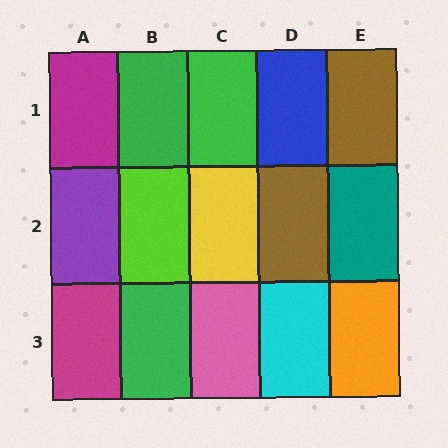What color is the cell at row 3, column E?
Orange.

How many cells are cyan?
1 cell is cyan.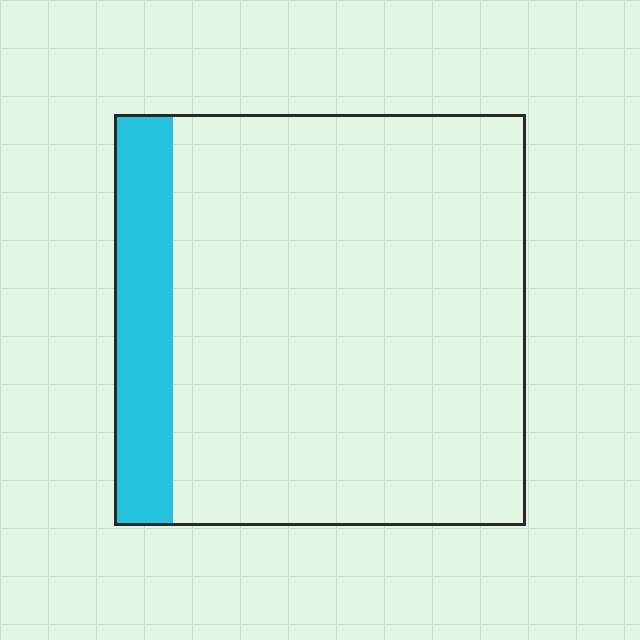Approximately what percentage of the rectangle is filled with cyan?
Approximately 15%.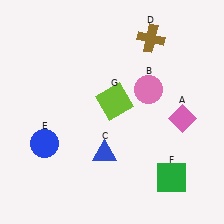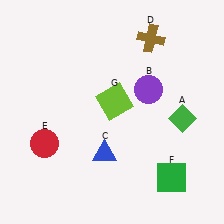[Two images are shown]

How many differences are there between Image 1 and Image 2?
There are 3 differences between the two images.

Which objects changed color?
A changed from pink to green. B changed from pink to purple. E changed from blue to red.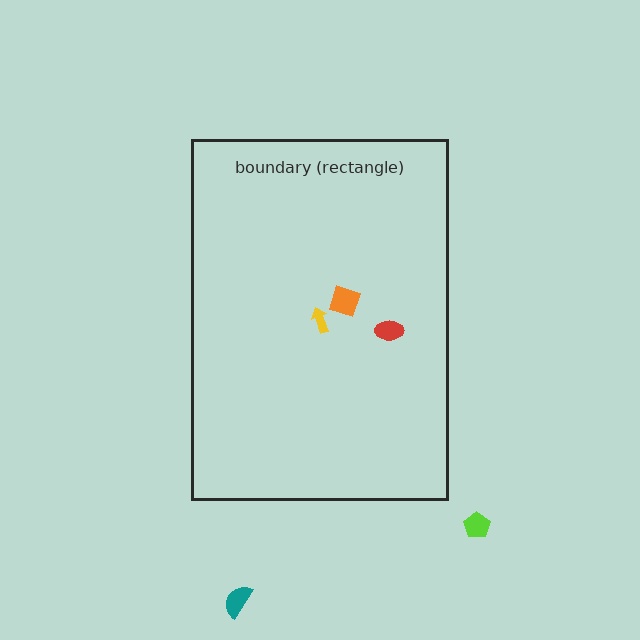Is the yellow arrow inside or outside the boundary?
Inside.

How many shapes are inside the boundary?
3 inside, 2 outside.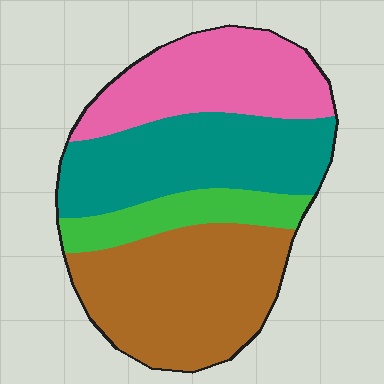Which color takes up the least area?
Green, at roughly 10%.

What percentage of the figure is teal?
Teal takes up between a sixth and a third of the figure.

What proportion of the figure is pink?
Pink covers around 25% of the figure.